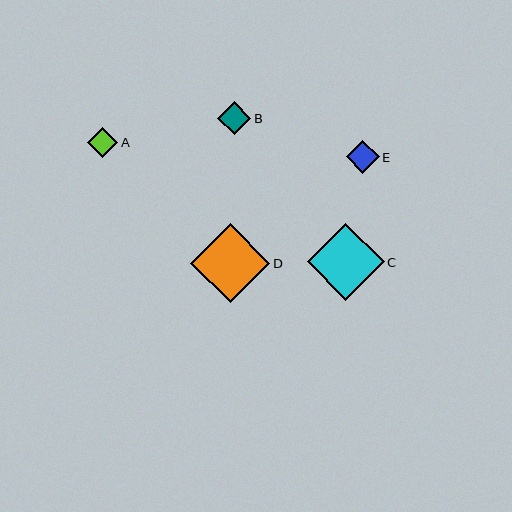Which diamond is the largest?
Diamond D is the largest with a size of approximately 79 pixels.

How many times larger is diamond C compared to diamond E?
Diamond C is approximately 2.3 times the size of diamond E.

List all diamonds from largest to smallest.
From largest to smallest: D, C, B, E, A.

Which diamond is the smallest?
Diamond A is the smallest with a size of approximately 30 pixels.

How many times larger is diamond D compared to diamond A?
Diamond D is approximately 2.6 times the size of diamond A.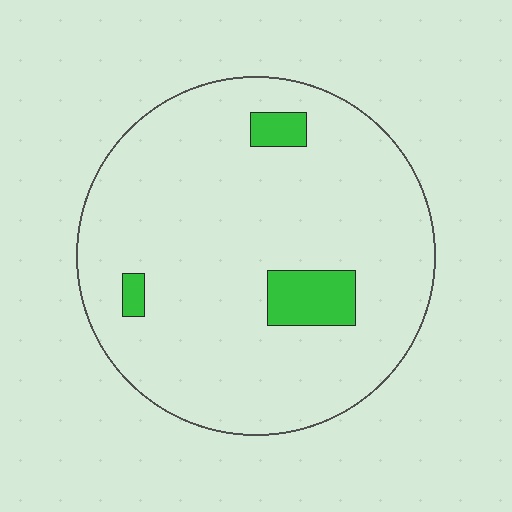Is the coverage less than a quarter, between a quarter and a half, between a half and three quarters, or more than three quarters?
Less than a quarter.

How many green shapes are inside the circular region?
3.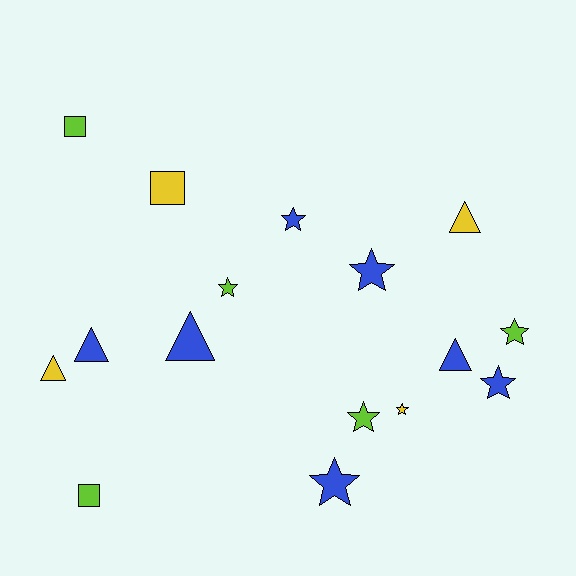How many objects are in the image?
There are 16 objects.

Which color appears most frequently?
Blue, with 7 objects.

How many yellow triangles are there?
There are 2 yellow triangles.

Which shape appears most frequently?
Star, with 8 objects.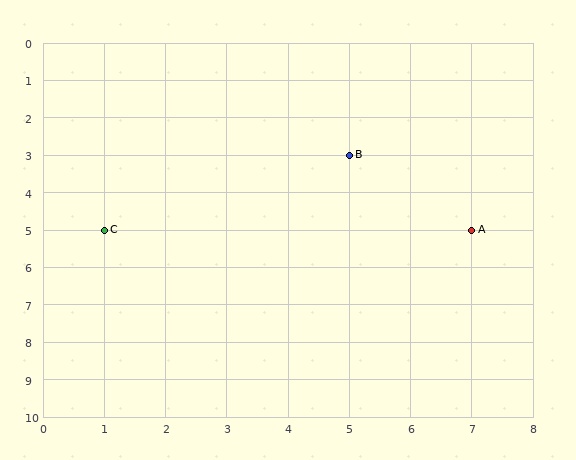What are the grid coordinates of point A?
Point A is at grid coordinates (7, 5).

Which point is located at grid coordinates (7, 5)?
Point A is at (7, 5).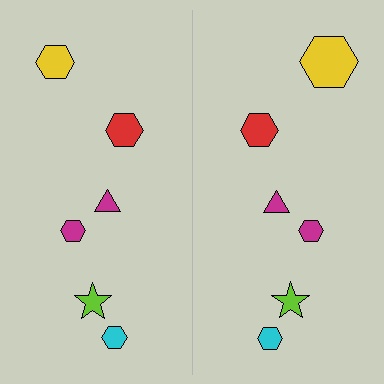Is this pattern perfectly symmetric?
No, the pattern is not perfectly symmetric. The yellow hexagon on the right side has a different size than its mirror counterpart.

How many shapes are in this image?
There are 12 shapes in this image.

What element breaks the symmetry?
The yellow hexagon on the right side has a different size than its mirror counterpart.